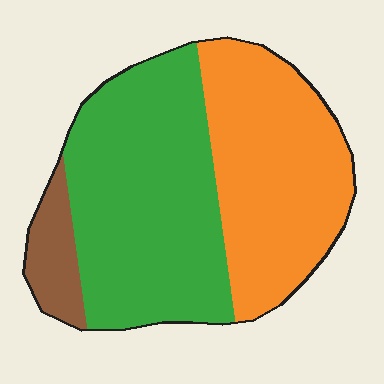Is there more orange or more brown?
Orange.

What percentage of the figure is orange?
Orange covers about 40% of the figure.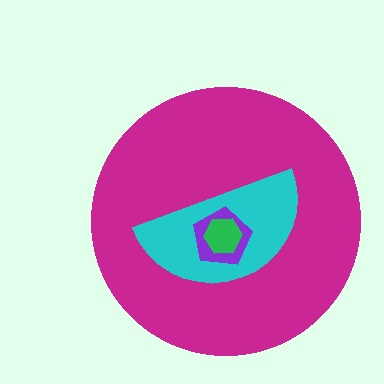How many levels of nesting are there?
4.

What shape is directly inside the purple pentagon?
The green hexagon.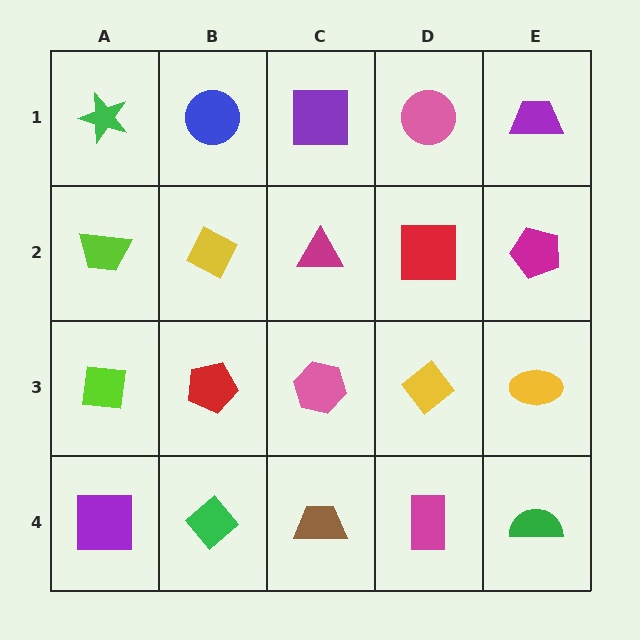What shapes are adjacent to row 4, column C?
A pink hexagon (row 3, column C), a green diamond (row 4, column B), a magenta rectangle (row 4, column D).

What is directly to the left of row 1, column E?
A pink circle.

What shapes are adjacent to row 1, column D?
A red square (row 2, column D), a purple square (row 1, column C), a purple trapezoid (row 1, column E).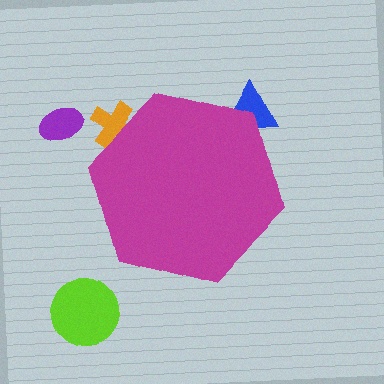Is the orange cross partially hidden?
Yes, the orange cross is partially hidden behind the magenta hexagon.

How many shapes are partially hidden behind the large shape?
2 shapes are partially hidden.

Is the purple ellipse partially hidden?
No, the purple ellipse is fully visible.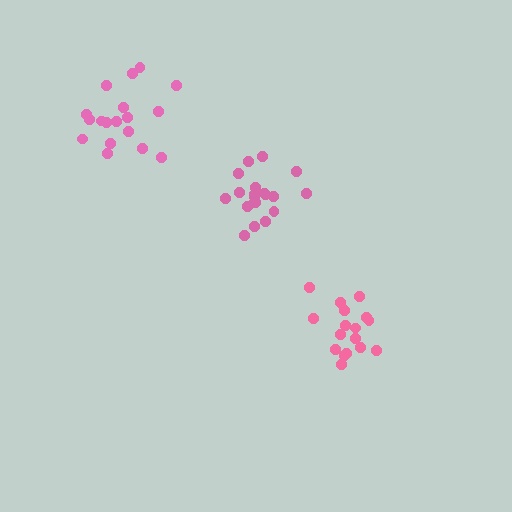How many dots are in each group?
Group 1: 20 dots, Group 2: 17 dots, Group 3: 18 dots (55 total).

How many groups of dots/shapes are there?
There are 3 groups.